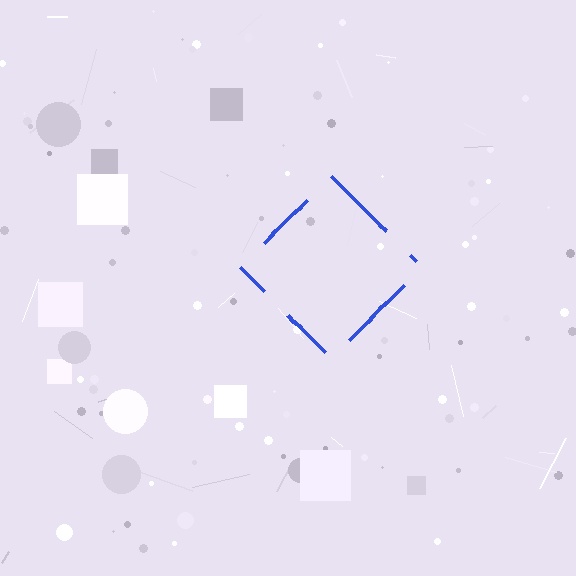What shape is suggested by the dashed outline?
The dashed outline suggests a diamond.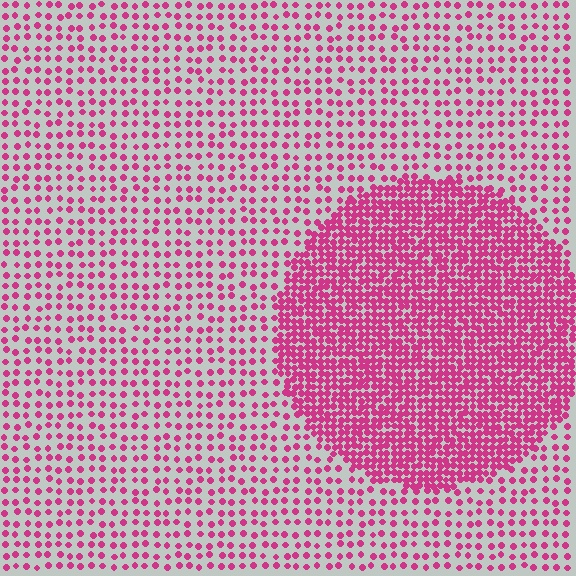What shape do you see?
I see a circle.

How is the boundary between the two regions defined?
The boundary is defined by a change in element density (approximately 2.7x ratio). All elements are the same color, size, and shape.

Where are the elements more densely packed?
The elements are more densely packed inside the circle boundary.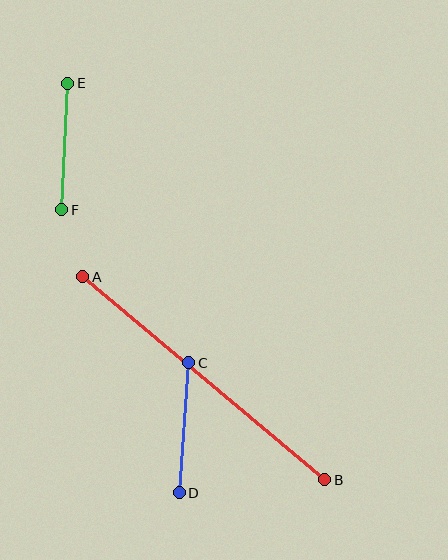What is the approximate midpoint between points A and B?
The midpoint is at approximately (204, 378) pixels.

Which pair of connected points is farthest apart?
Points A and B are farthest apart.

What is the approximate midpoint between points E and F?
The midpoint is at approximately (65, 146) pixels.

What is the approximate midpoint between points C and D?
The midpoint is at approximately (184, 428) pixels.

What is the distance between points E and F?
The distance is approximately 127 pixels.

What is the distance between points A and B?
The distance is approximately 316 pixels.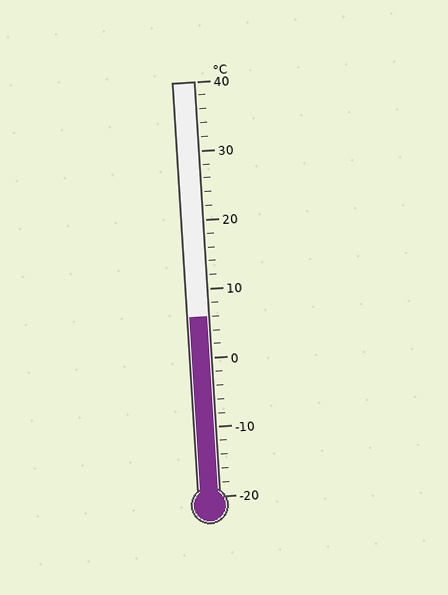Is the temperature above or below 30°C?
The temperature is below 30°C.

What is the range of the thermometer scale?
The thermometer scale ranges from -20°C to 40°C.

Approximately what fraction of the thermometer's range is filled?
The thermometer is filled to approximately 45% of its range.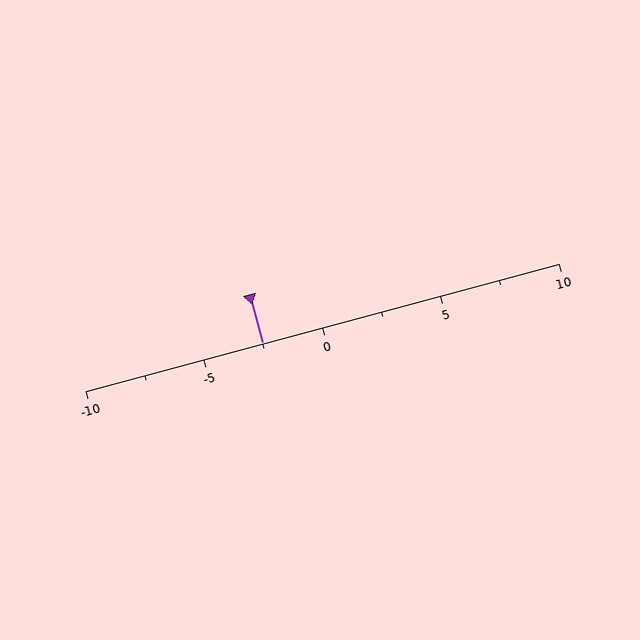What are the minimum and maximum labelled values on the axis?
The axis runs from -10 to 10.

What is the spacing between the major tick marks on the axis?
The major ticks are spaced 5 apart.